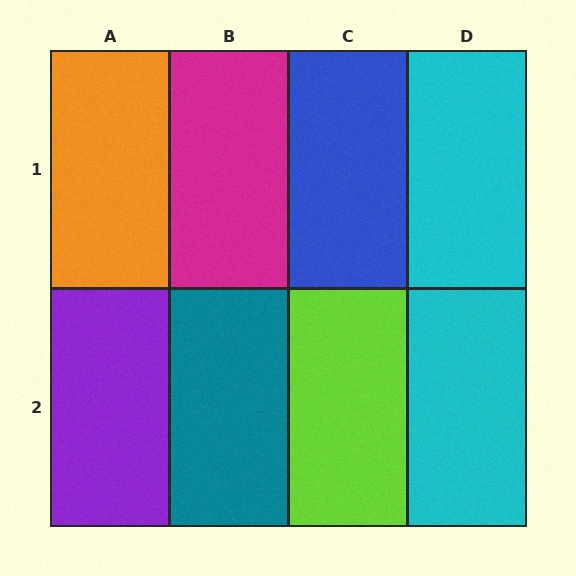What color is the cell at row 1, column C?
Blue.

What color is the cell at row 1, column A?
Orange.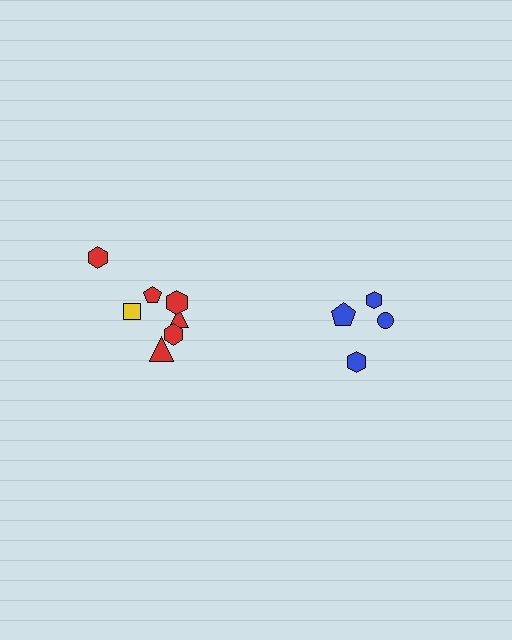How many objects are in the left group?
There are 7 objects.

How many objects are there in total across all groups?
There are 11 objects.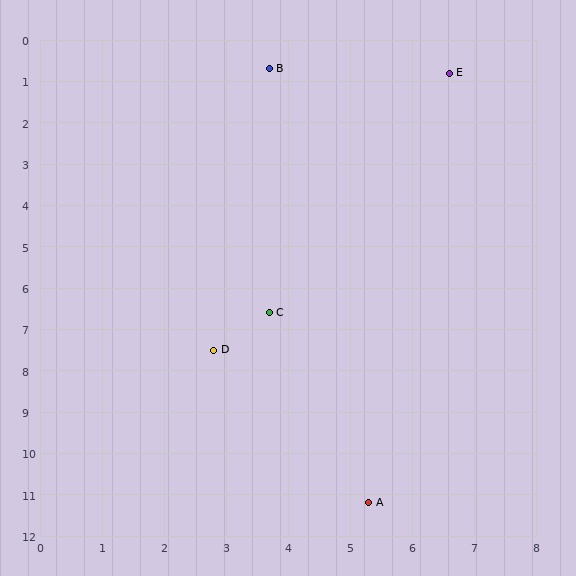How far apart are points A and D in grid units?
Points A and D are about 4.5 grid units apart.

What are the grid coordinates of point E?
Point E is at approximately (6.6, 0.8).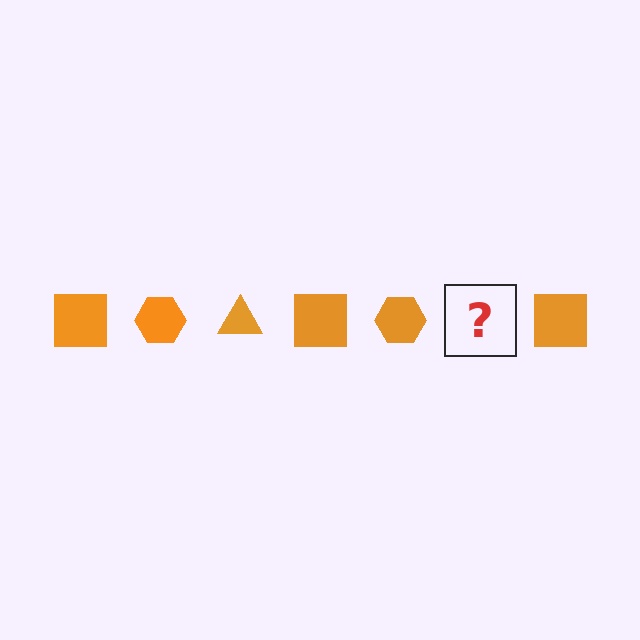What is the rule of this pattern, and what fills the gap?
The rule is that the pattern cycles through square, hexagon, triangle shapes in orange. The gap should be filled with an orange triangle.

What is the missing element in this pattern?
The missing element is an orange triangle.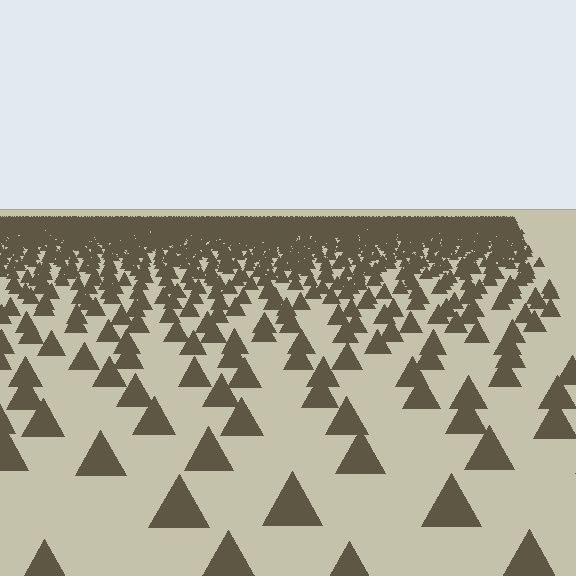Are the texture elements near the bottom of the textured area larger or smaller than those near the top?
Larger. Near the bottom, elements are closer to the viewer and appear at a bigger on-screen size.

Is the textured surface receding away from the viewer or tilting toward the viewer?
The surface is receding away from the viewer. Texture elements get smaller and denser toward the top.